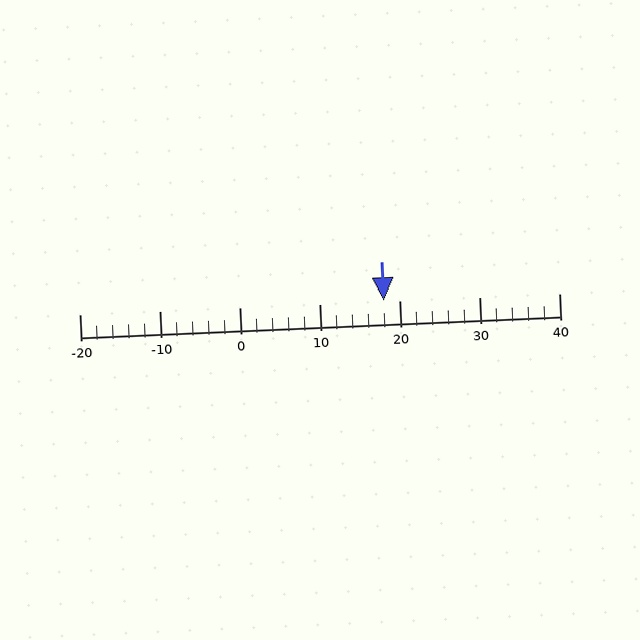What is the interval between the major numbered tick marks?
The major tick marks are spaced 10 units apart.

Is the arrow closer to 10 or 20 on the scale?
The arrow is closer to 20.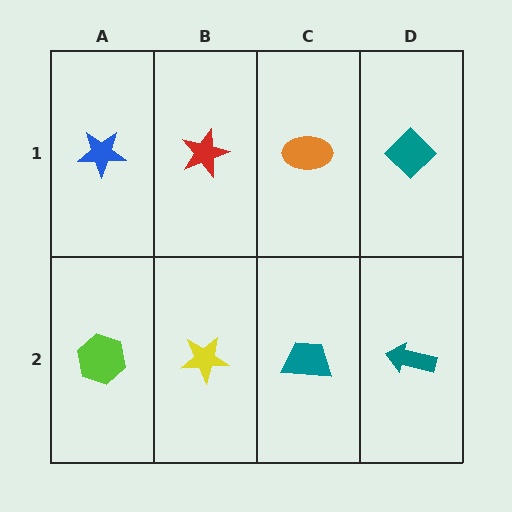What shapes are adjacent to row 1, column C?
A teal trapezoid (row 2, column C), a red star (row 1, column B), a teal diamond (row 1, column D).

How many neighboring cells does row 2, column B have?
3.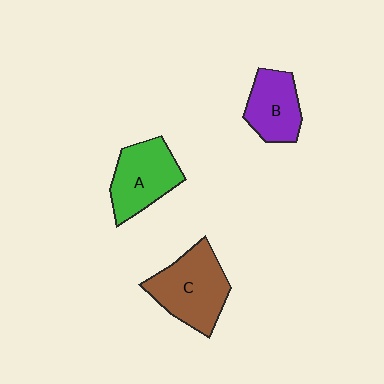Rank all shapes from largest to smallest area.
From largest to smallest: C (brown), A (green), B (purple).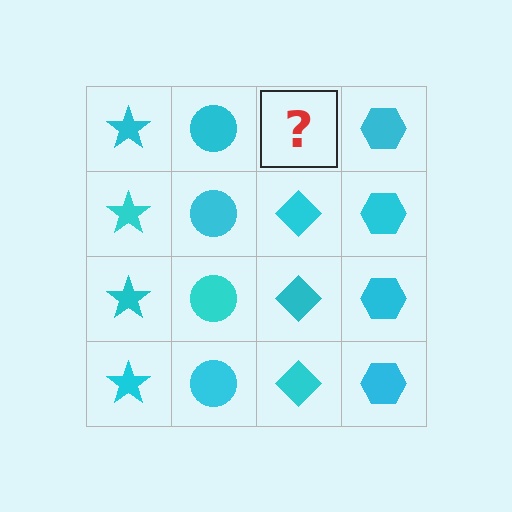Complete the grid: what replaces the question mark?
The question mark should be replaced with a cyan diamond.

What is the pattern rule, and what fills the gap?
The rule is that each column has a consistent shape. The gap should be filled with a cyan diamond.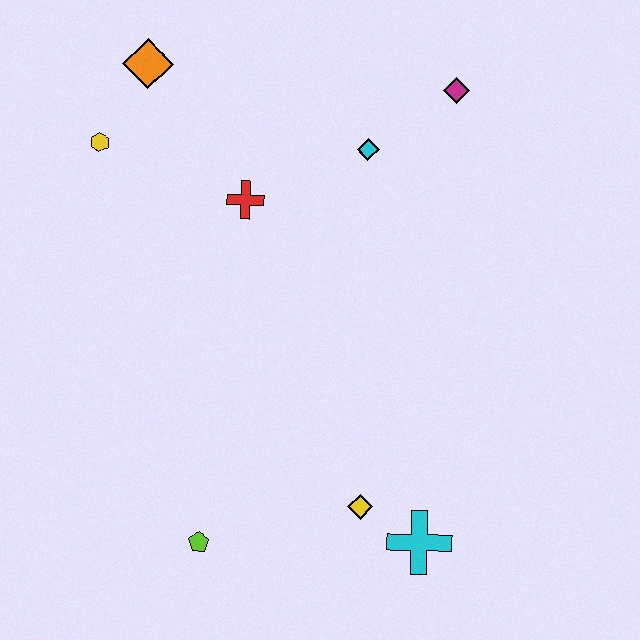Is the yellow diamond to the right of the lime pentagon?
Yes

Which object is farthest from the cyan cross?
The orange diamond is farthest from the cyan cross.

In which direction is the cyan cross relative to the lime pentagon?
The cyan cross is to the right of the lime pentagon.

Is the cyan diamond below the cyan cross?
No